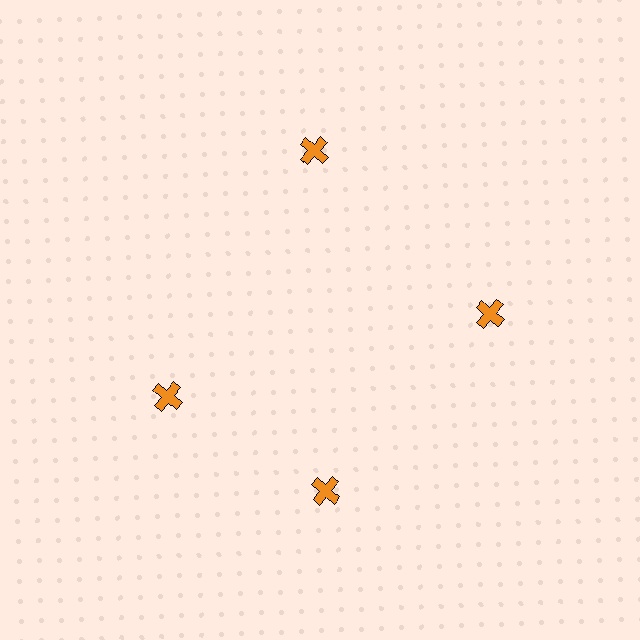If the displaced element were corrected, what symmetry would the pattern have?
It would have 4-fold rotational symmetry — the pattern would map onto itself every 90 degrees.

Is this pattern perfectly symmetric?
No. The 4 orange crosses are arranged in a ring, but one element near the 9 o'clock position is rotated out of alignment along the ring, breaking the 4-fold rotational symmetry.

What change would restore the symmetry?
The symmetry would be restored by rotating it back into even spacing with its neighbors so that all 4 crosses sit at equal angles and equal distance from the center.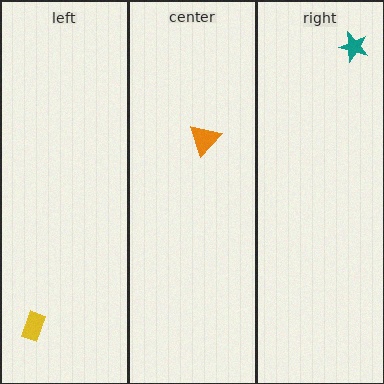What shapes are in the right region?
The teal star.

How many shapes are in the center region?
1.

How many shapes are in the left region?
1.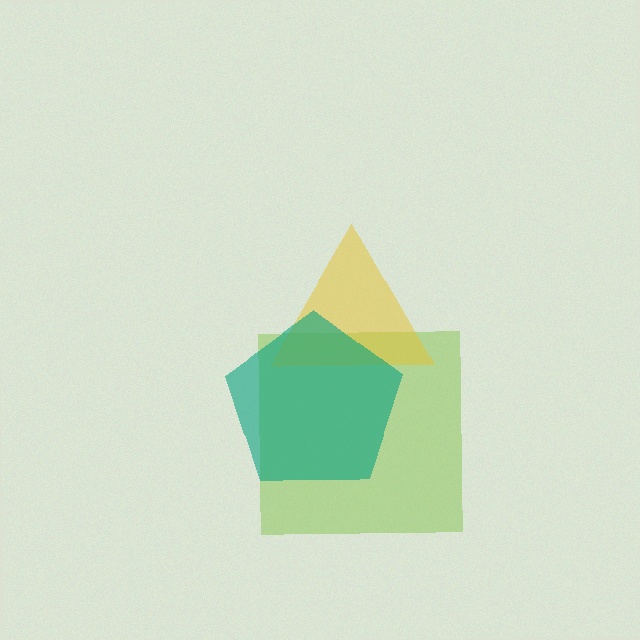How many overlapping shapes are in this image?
There are 3 overlapping shapes in the image.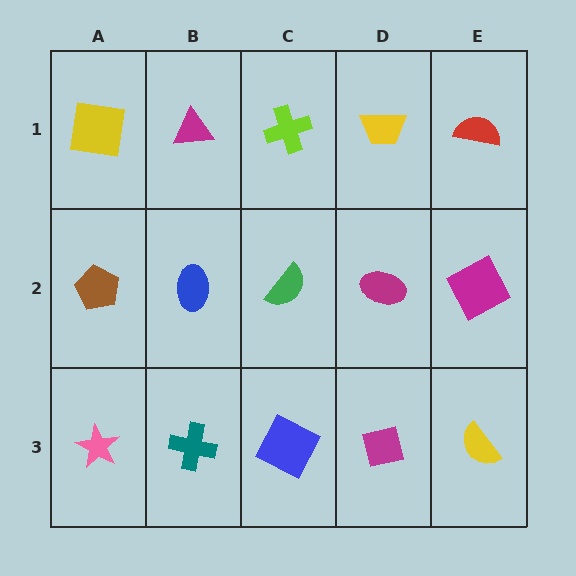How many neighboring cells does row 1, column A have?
2.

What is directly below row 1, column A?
A brown pentagon.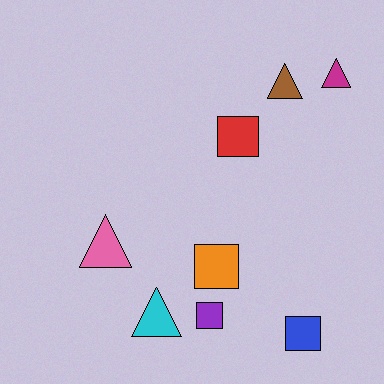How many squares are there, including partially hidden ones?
There are 4 squares.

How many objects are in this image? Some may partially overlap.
There are 8 objects.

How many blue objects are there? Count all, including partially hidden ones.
There is 1 blue object.